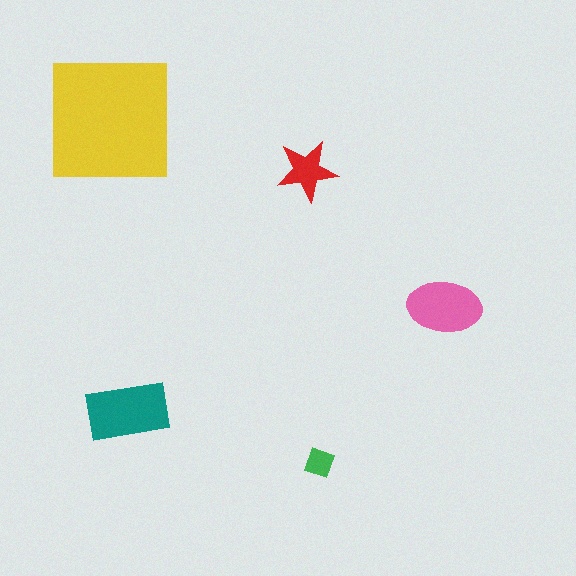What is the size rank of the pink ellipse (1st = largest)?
3rd.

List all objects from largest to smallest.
The yellow square, the teal rectangle, the pink ellipse, the red star, the green diamond.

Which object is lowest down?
The green diamond is bottommost.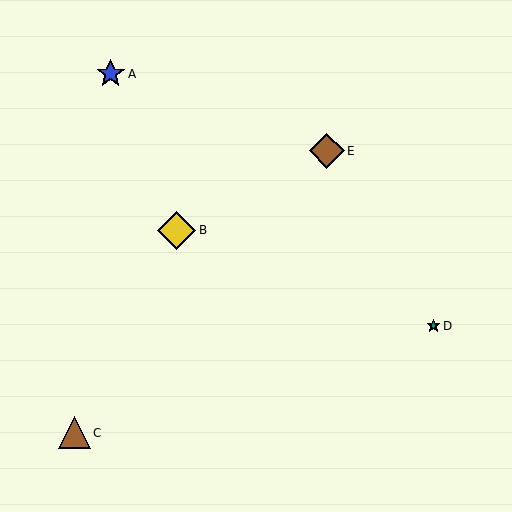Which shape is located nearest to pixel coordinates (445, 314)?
The teal star (labeled D) at (434, 326) is nearest to that location.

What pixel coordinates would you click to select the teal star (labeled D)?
Click at (434, 326) to select the teal star D.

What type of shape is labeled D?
Shape D is a teal star.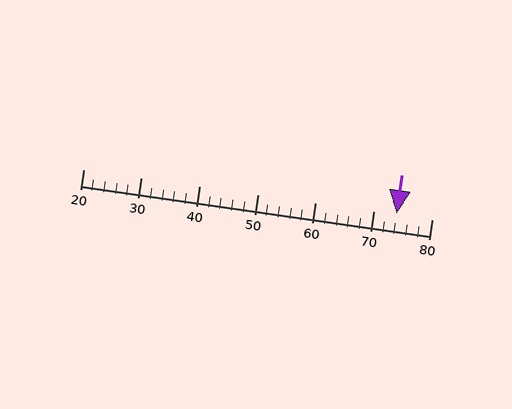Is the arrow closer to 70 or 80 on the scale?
The arrow is closer to 70.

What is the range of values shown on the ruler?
The ruler shows values from 20 to 80.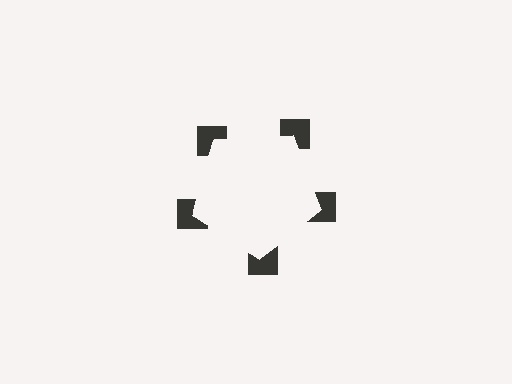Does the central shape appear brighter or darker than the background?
It typically appears slightly brighter than the background, even though no actual brightness change is drawn.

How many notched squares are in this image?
There are 5 — one at each vertex of the illusory pentagon.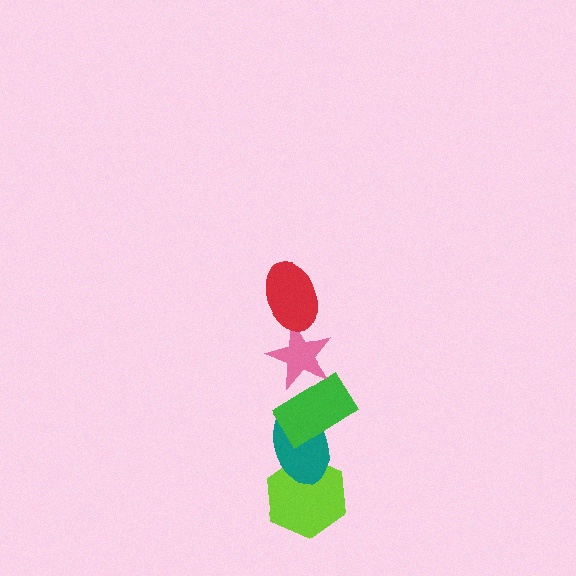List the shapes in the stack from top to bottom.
From top to bottom: the red ellipse, the pink star, the green rectangle, the teal ellipse, the lime hexagon.